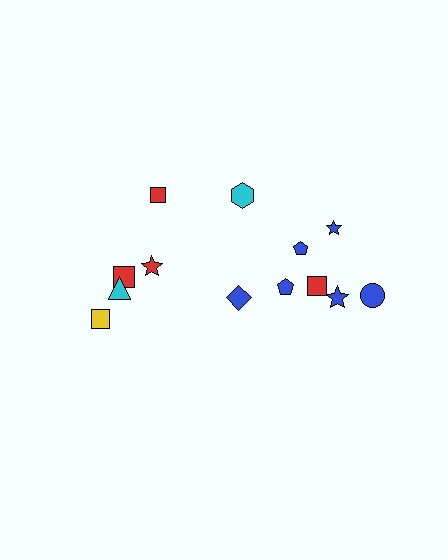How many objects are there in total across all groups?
There are 13 objects.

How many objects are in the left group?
There are 5 objects.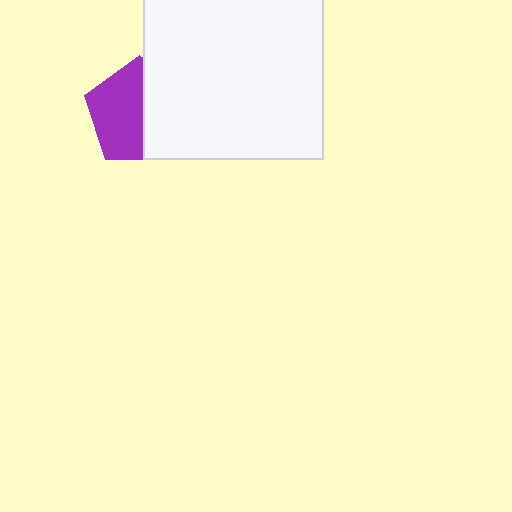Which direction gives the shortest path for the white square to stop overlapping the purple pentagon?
Moving right gives the shortest separation.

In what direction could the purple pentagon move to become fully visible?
The purple pentagon could move left. That would shift it out from behind the white square entirely.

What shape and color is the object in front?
The object in front is a white square.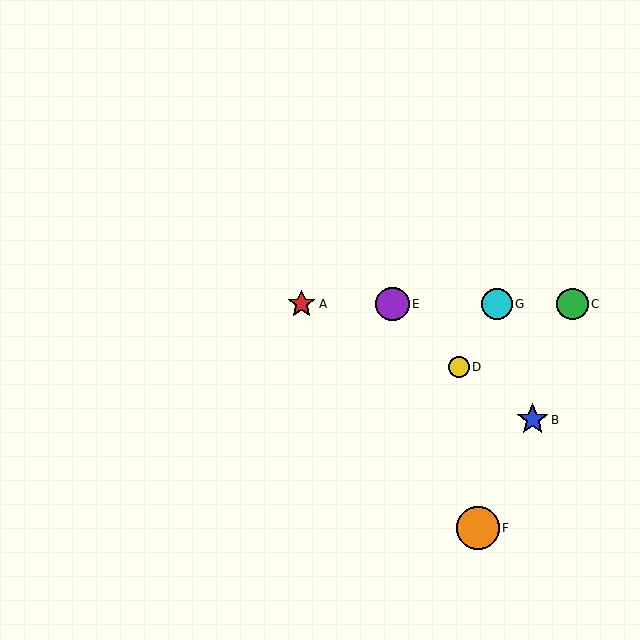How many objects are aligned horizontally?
4 objects (A, C, E, G) are aligned horizontally.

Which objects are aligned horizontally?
Objects A, C, E, G are aligned horizontally.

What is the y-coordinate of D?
Object D is at y≈367.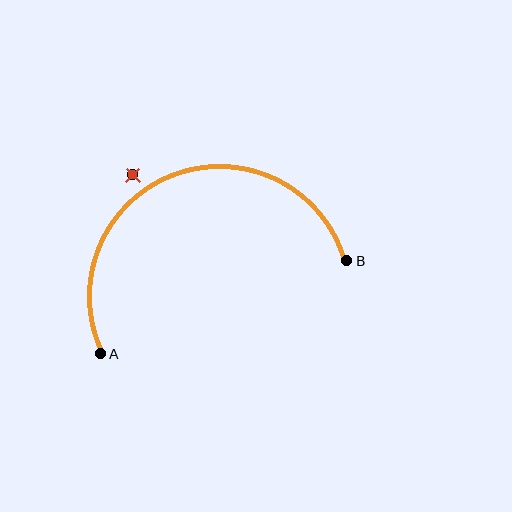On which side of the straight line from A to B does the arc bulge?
The arc bulges above the straight line connecting A and B.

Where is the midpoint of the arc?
The arc midpoint is the point on the curve farthest from the straight line joining A and B. It sits above that line.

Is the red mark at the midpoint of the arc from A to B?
No — the red mark does not lie on the arc at all. It sits slightly outside the curve.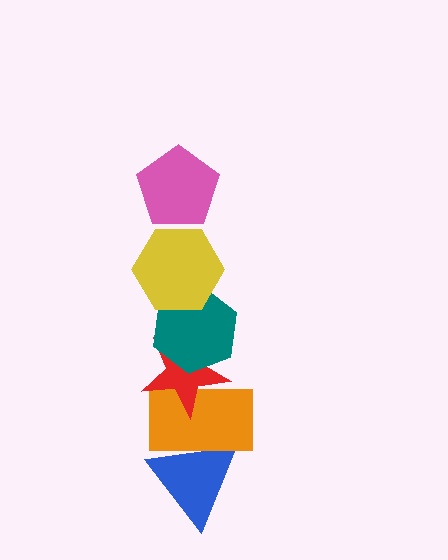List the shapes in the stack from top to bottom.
From top to bottom: the pink pentagon, the yellow hexagon, the teal hexagon, the red star, the orange rectangle, the blue triangle.